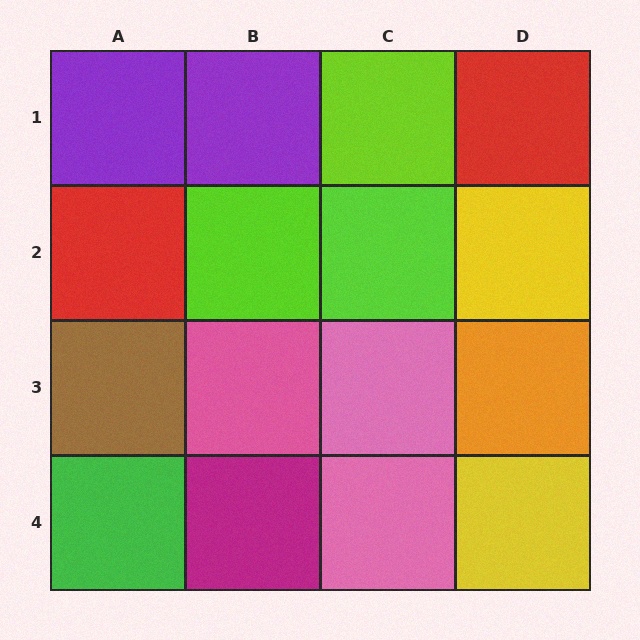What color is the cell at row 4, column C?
Pink.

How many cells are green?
1 cell is green.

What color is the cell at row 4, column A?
Green.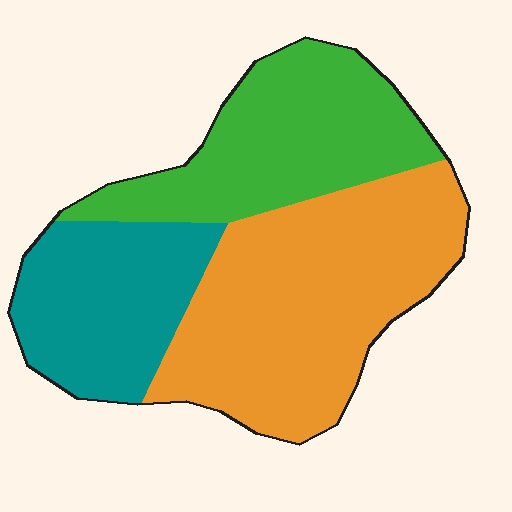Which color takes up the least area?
Teal, at roughly 25%.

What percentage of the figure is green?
Green takes up about one third (1/3) of the figure.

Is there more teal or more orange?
Orange.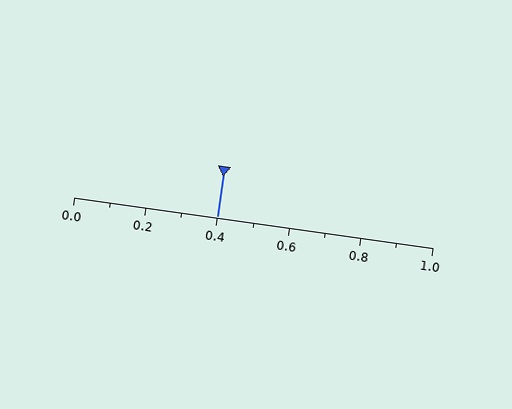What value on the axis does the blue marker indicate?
The marker indicates approximately 0.4.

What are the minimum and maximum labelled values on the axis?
The axis runs from 0.0 to 1.0.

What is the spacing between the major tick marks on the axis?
The major ticks are spaced 0.2 apart.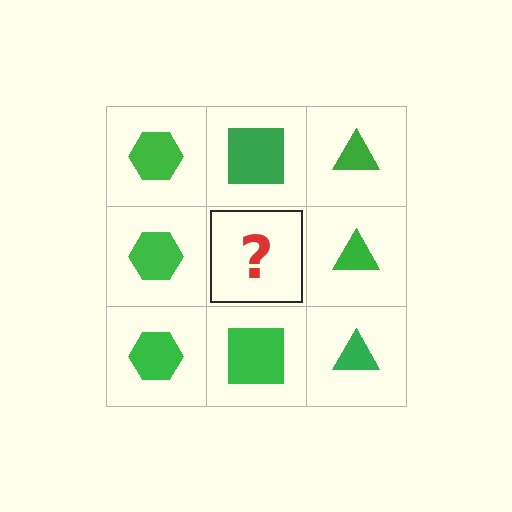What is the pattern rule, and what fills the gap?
The rule is that each column has a consistent shape. The gap should be filled with a green square.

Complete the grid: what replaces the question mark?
The question mark should be replaced with a green square.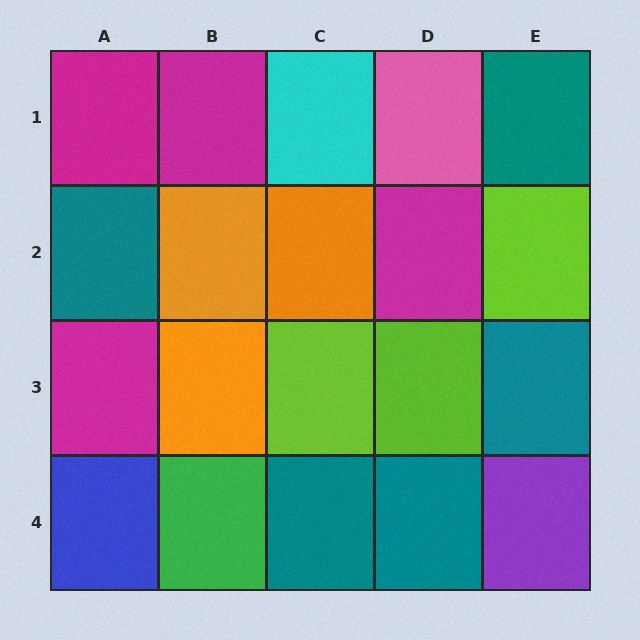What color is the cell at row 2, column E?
Lime.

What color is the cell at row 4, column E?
Purple.